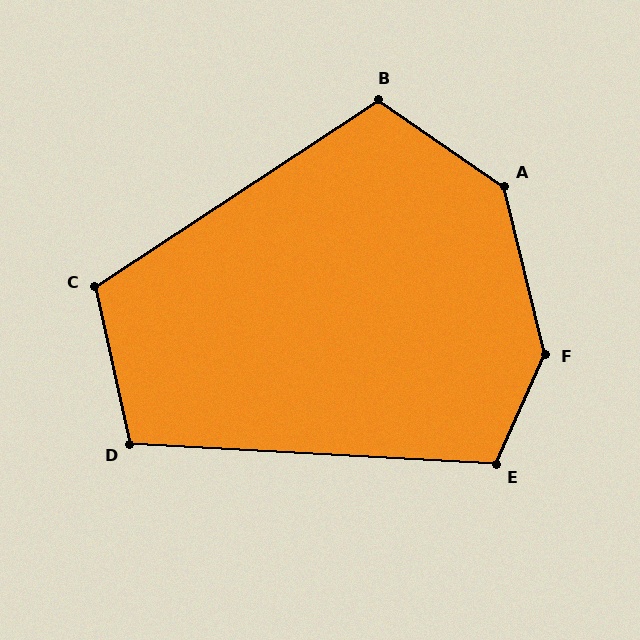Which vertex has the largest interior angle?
F, at approximately 142 degrees.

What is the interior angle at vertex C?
Approximately 111 degrees (obtuse).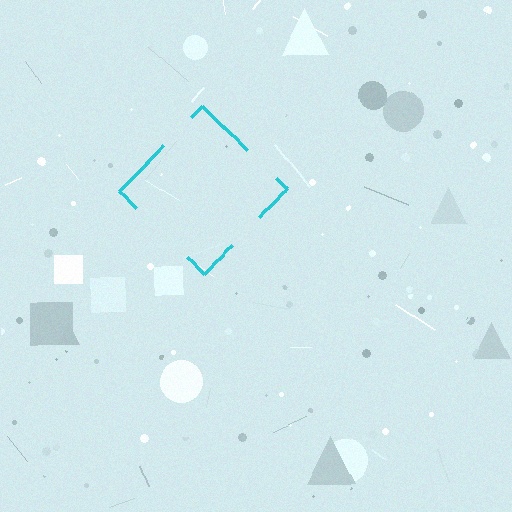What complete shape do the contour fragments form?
The contour fragments form a diamond.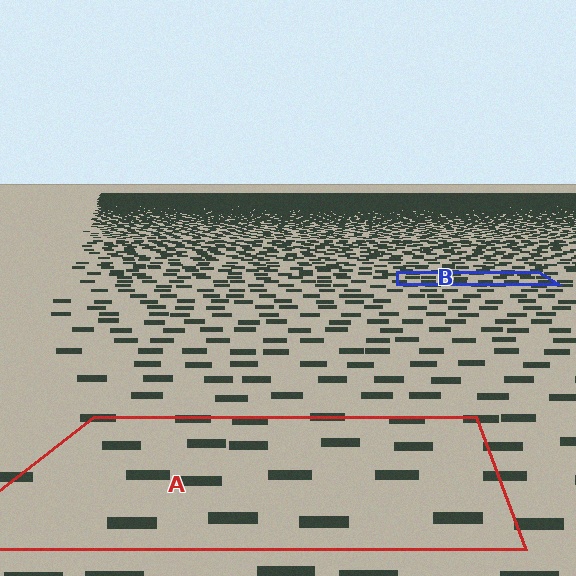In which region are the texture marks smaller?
The texture marks are smaller in region B, because it is farther away.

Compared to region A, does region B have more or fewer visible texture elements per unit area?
Region B has more texture elements per unit area — they are packed more densely because it is farther away.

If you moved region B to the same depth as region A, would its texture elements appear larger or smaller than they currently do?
They would appear larger. At a closer depth, the same texture elements are projected at a bigger on-screen size.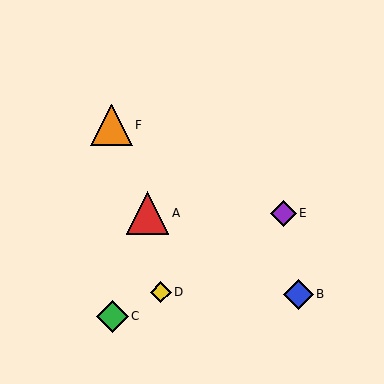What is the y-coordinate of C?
Object C is at y≈316.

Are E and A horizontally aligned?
Yes, both are at y≈213.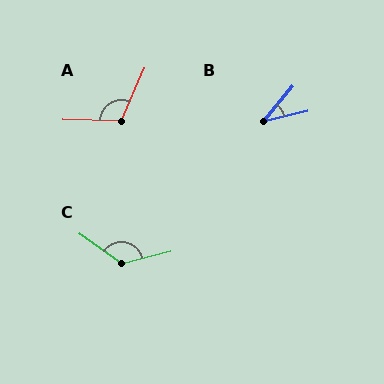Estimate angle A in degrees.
Approximately 113 degrees.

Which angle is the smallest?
B, at approximately 37 degrees.